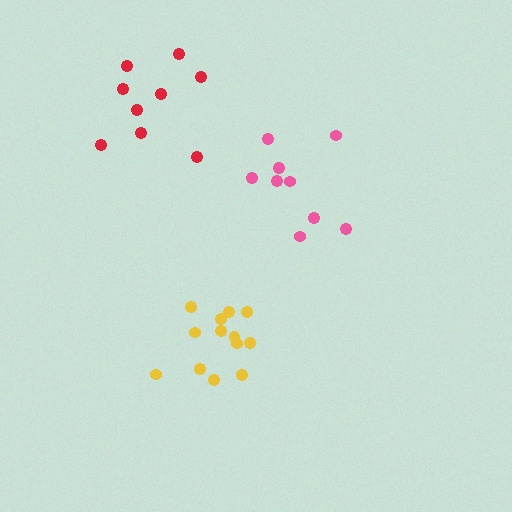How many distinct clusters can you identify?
There are 3 distinct clusters.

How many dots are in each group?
Group 1: 13 dots, Group 2: 9 dots, Group 3: 9 dots (31 total).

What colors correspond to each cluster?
The clusters are colored: yellow, pink, red.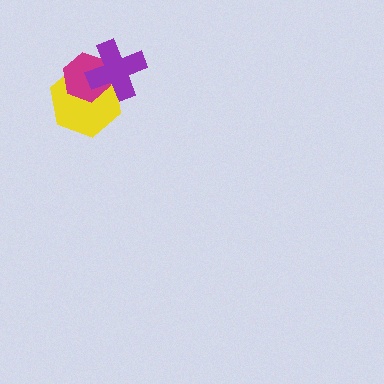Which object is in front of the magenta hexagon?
The purple cross is in front of the magenta hexagon.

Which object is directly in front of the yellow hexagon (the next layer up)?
The magenta hexagon is directly in front of the yellow hexagon.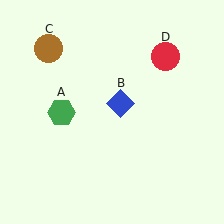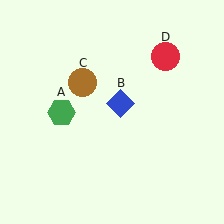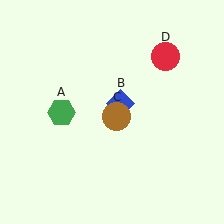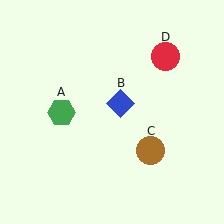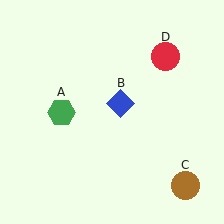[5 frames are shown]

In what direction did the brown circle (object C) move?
The brown circle (object C) moved down and to the right.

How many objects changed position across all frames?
1 object changed position: brown circle (object C).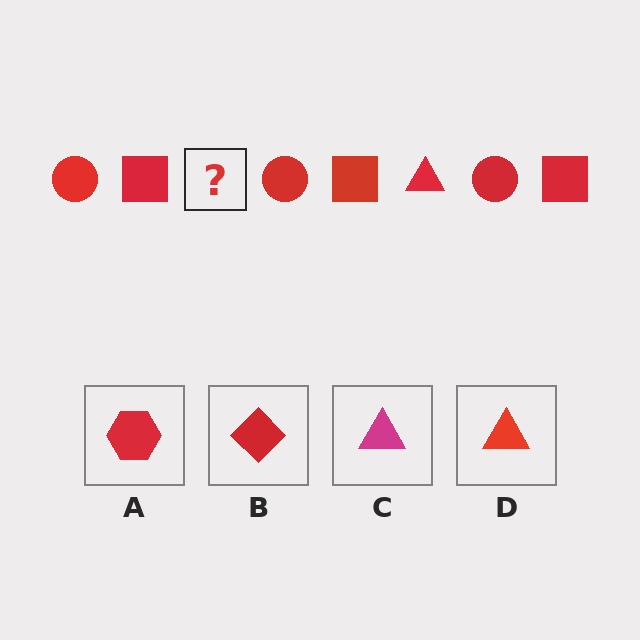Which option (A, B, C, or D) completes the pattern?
D.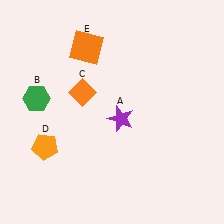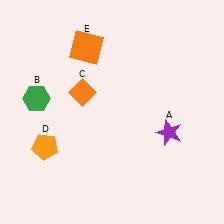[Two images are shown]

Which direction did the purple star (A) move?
The purple star (A) moved right.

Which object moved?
The purple star (A) moved right.